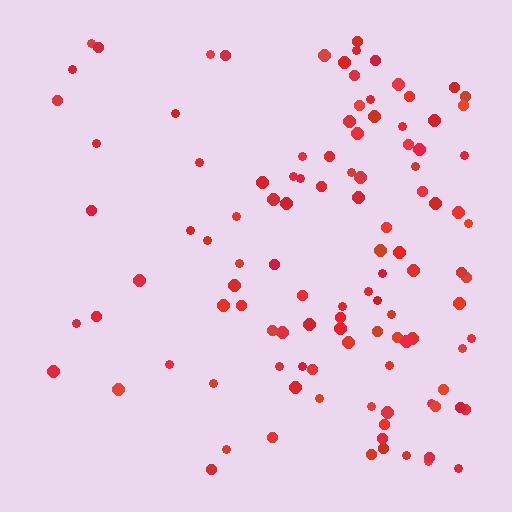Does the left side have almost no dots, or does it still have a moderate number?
Still a moderate number, just noticeably fewer than the right.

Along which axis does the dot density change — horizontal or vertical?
Horizontal.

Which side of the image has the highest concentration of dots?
The right.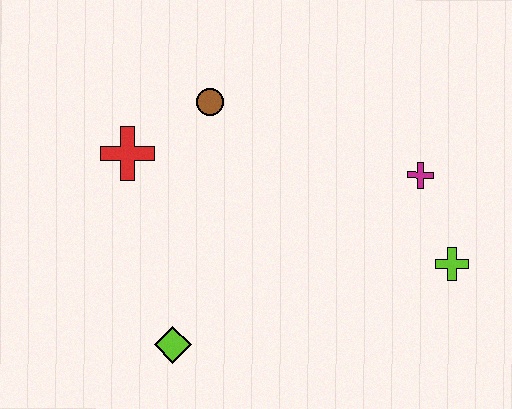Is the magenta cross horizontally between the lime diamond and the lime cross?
Yes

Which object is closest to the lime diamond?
The red cross is closest to the lime diamond.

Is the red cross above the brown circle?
No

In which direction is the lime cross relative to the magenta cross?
The lime cross is below the magenta cross.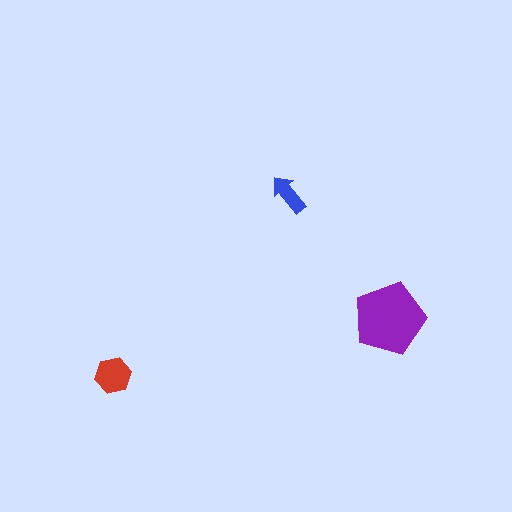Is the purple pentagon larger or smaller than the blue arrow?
Larger.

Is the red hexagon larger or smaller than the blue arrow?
Larger.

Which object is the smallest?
The blue arrow.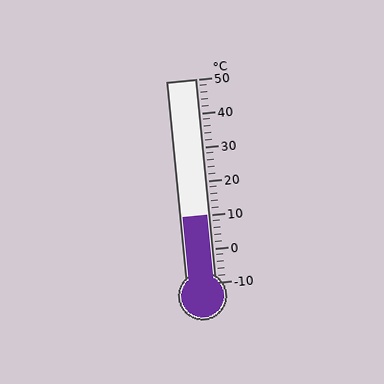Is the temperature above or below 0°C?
The temperature is above 0°C.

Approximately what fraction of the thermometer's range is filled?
The thermometer is filled to approximately 35% of its range.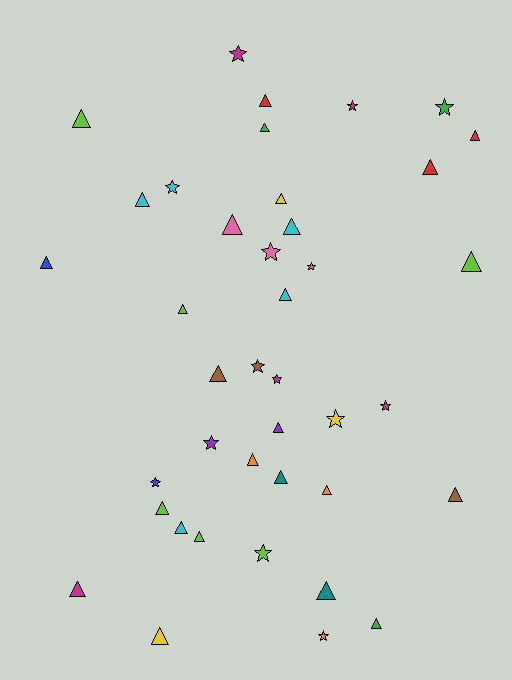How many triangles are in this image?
There are 26 triangles.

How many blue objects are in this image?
There are 2 blue objects.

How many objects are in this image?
There are 40 objects.